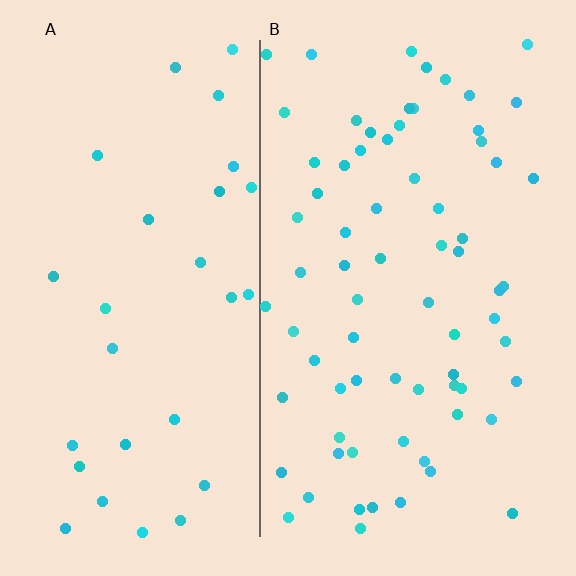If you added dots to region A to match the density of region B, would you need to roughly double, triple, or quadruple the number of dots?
Approximately double.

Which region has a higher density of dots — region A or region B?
B (the right).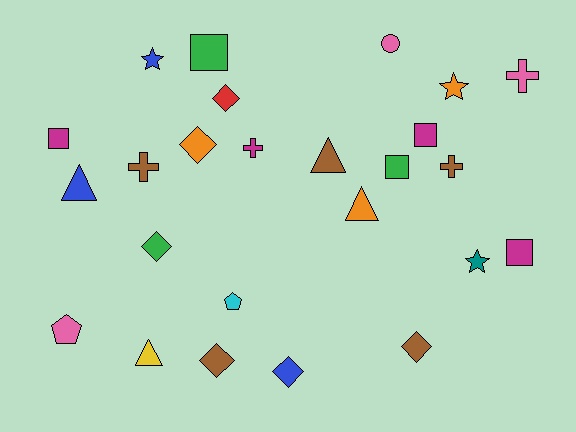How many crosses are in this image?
There are 4 crosses.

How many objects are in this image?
There are 25 objects.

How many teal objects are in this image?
There is 1 teal object.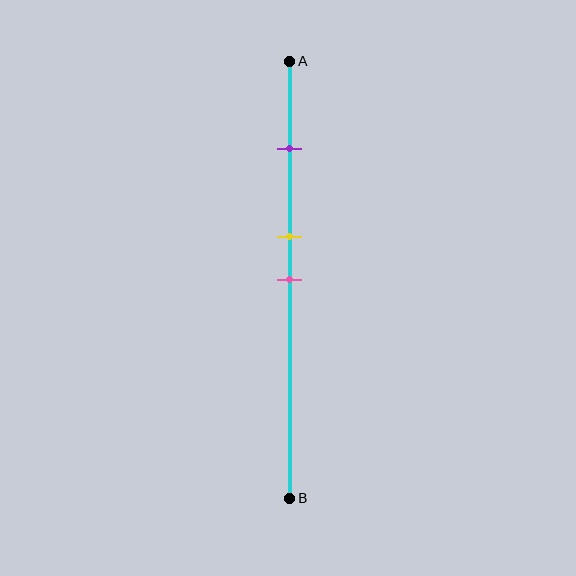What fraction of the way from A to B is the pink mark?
The pink mark is approximately 50% (0.5) of the way from A to B.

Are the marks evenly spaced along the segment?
No, the marks are not evenly spaced.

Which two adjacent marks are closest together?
The yellow and pink marks are the closest adjacent pair.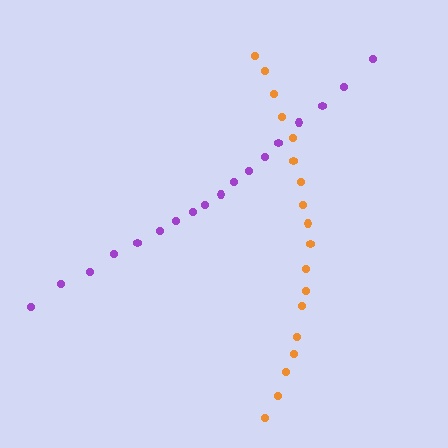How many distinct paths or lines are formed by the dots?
There are 2 distinct paths.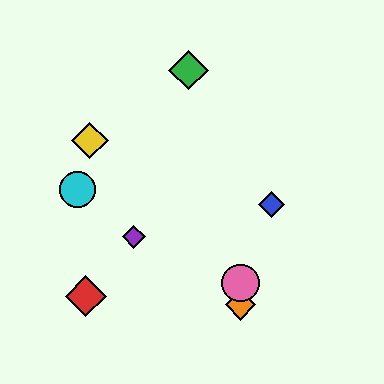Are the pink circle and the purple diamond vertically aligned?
No, the pink circle is at x≈240 and the purple diamond is at x≈134.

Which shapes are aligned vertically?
The orange diamond, the pink circle are aligned vertically.